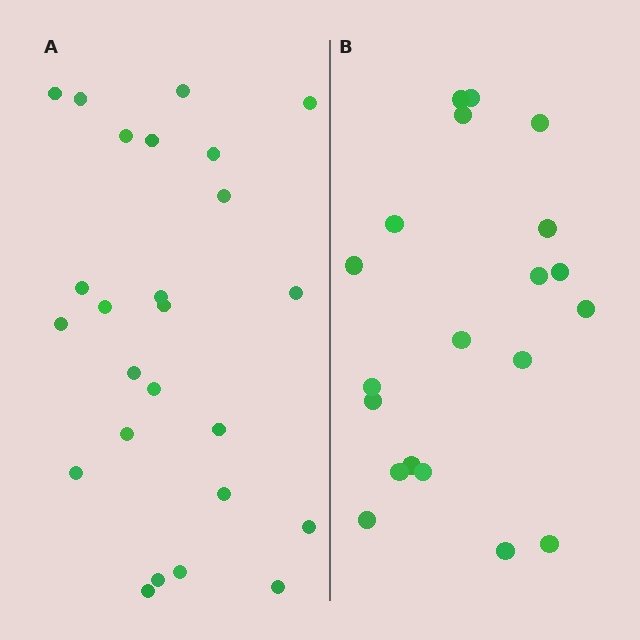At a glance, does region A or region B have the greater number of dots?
Region A (the left region) has more dots.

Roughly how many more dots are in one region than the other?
Region A has about 5 more dots than region B.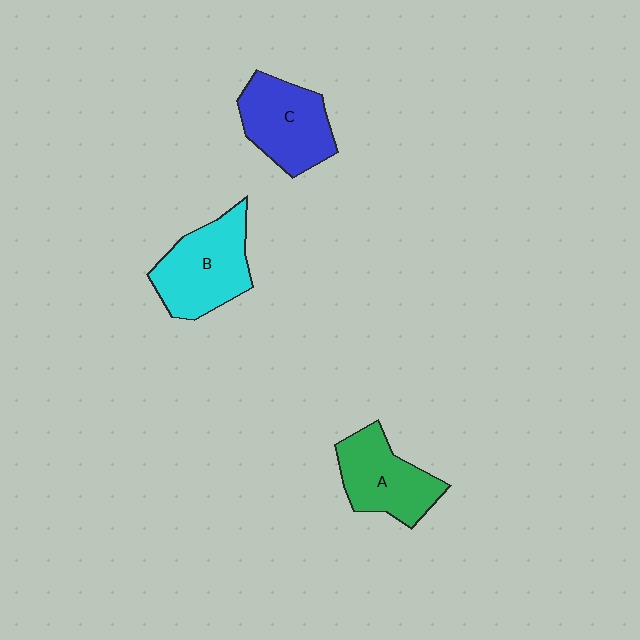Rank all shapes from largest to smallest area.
From largest to smallest: B (cyan), C (blue), A (green).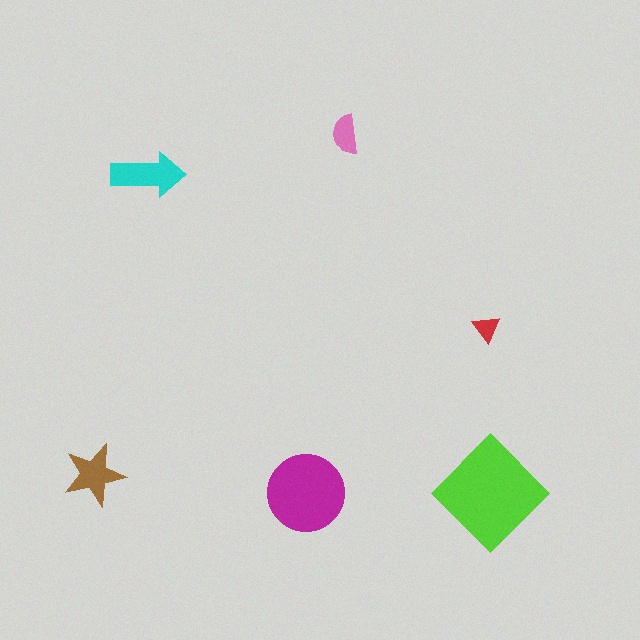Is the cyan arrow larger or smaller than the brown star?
Larger.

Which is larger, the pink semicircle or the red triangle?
The pink semicircle.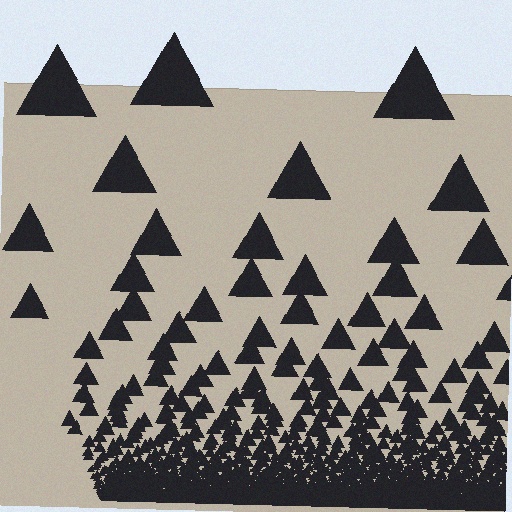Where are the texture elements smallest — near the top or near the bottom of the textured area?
Near the bottom.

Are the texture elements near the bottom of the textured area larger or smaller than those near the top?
Smaller. The gradient is inverted — elements near the bottom are smaller and denser.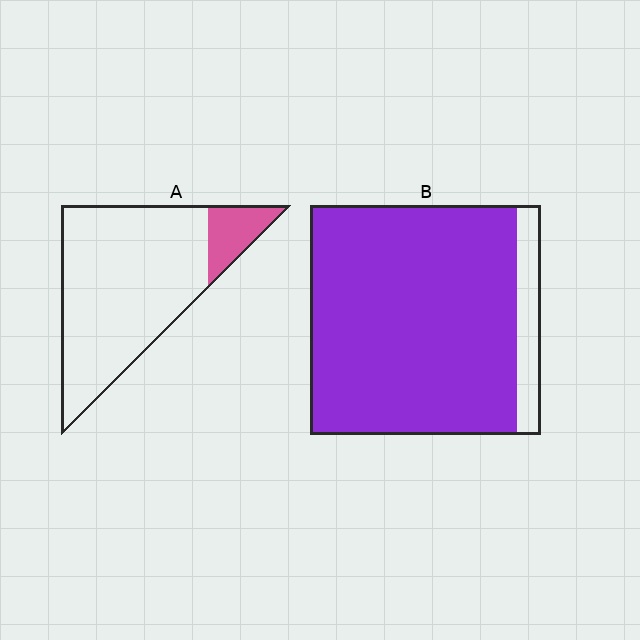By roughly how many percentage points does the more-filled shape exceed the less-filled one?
By roughly 75 percentage points (B over A).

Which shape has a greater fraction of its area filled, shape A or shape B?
Shape B.